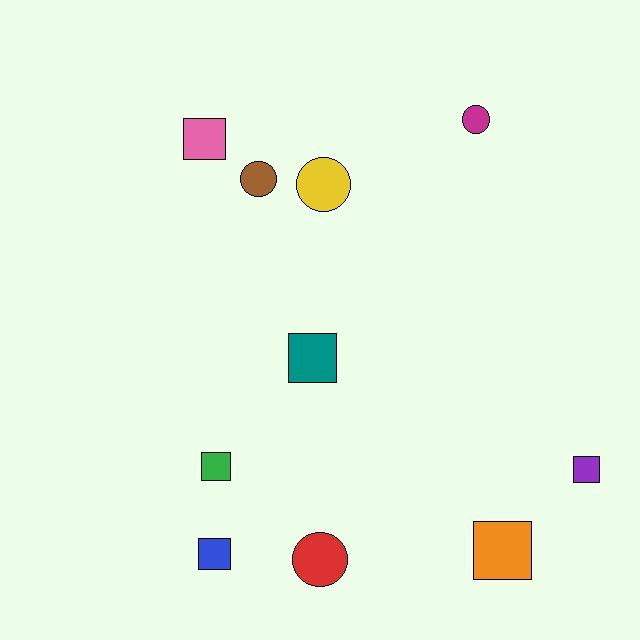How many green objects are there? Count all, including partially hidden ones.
There is 1 green object.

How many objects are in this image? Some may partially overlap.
There are 10 objects.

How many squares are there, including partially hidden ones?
There are 6 squares.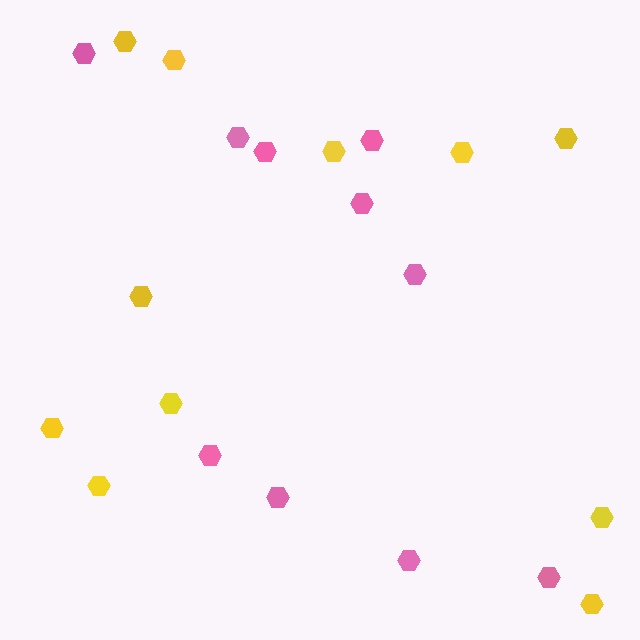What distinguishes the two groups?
There are 2 groups: one group of yellow hexagons (11) and one group of pink hexagons (10).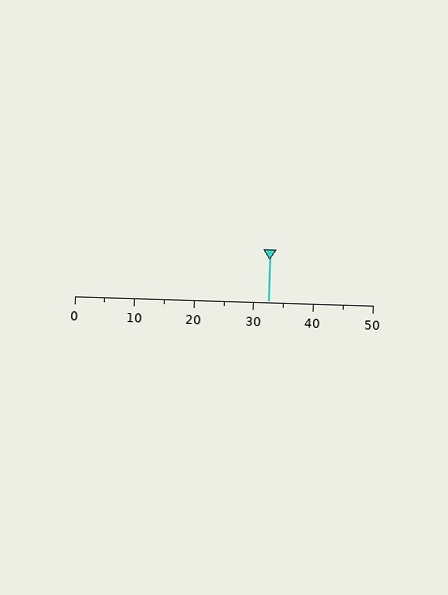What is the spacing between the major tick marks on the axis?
The major ticks are spaced 10 apart.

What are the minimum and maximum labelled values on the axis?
The axis runs from 0 to 50.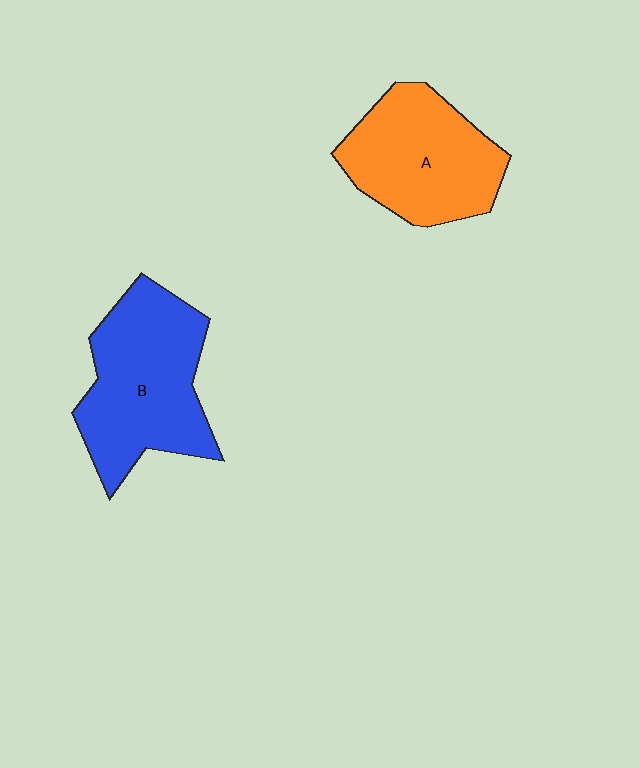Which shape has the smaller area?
Shape A (orange).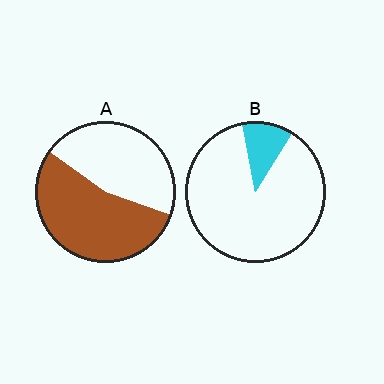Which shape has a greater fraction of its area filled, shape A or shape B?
Shape A.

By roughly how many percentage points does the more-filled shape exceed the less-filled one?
By roughly 40 percentage points (A over B).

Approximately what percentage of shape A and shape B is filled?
A is approximately 55% and B is approximately 10%.